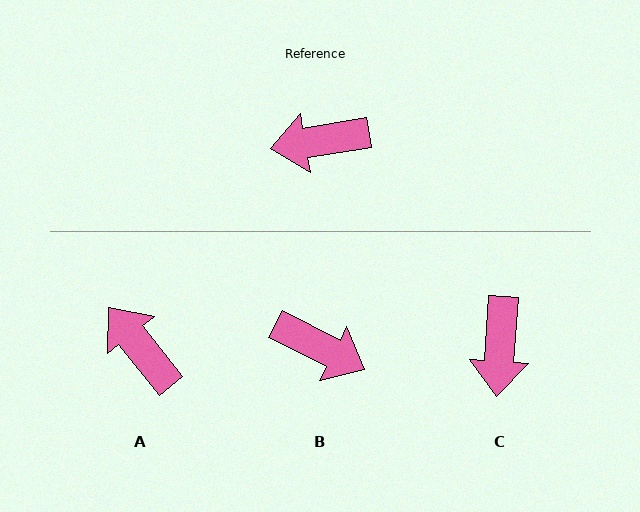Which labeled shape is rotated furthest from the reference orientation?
B, about 144 degrees away.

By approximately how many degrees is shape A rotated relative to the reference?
Approximately 61 degrees clockwise.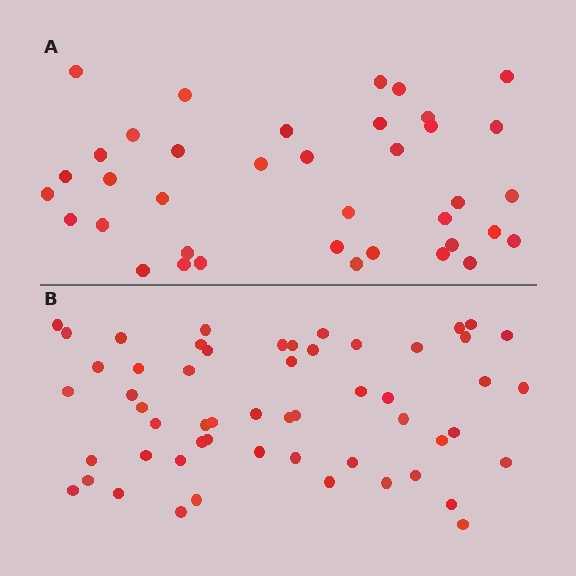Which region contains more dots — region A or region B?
Region B (the bottom region) has more dots.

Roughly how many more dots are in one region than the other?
Region B has approximately 15 more dots than region A.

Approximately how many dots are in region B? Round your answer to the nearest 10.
About 60 dots. (The exact count is 55, which rounds to 60.)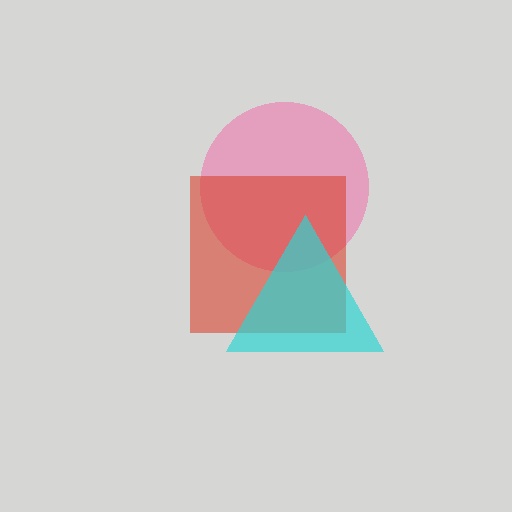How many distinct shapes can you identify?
There are 3 distinct shapes: a pink circle, a red square, a cyan triangle.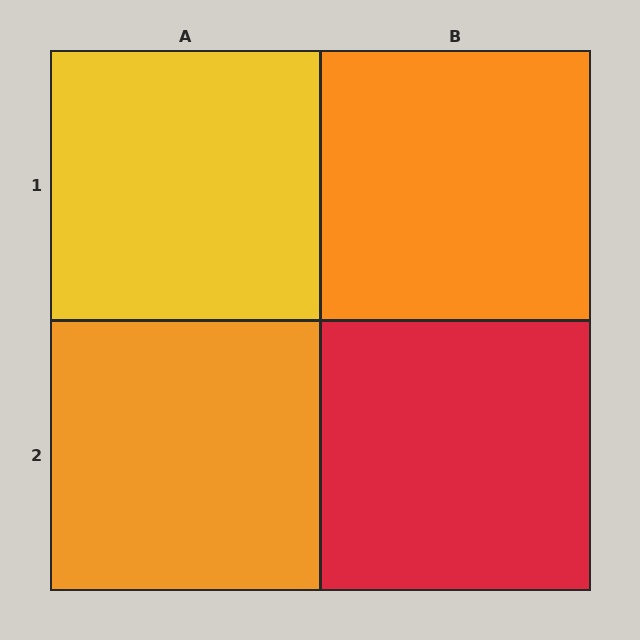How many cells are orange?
2 cells are orange.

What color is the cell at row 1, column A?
Yellow.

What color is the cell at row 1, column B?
Orange.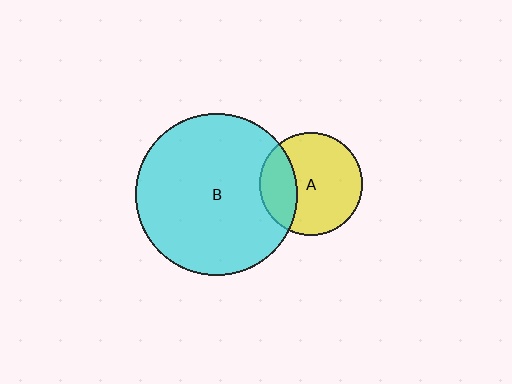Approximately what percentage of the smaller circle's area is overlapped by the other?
Approximately 30%.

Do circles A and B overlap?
Yes.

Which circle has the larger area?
Circle B (cyan).